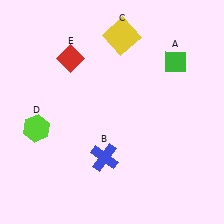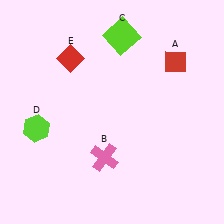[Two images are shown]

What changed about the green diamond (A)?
In Image 1, A is green. In Image 2, it changed to red.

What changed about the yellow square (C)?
In Image 1, C is yellow. In Image 2, it changed to lime.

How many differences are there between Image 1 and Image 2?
There are 3 differences between the two images.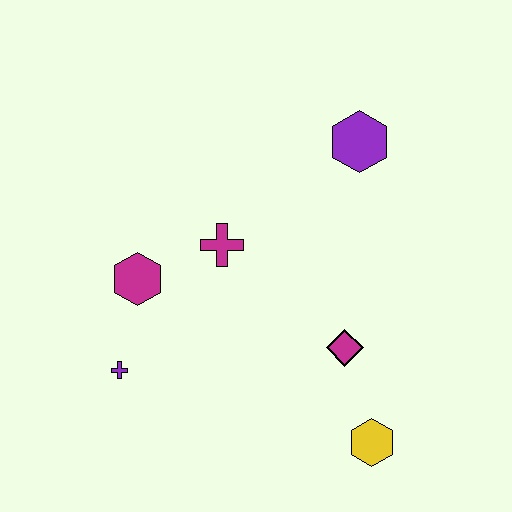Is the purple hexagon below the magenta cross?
No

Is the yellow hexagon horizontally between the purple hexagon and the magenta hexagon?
No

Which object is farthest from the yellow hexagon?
The purple hexagon is farthest from the yellow hexagon.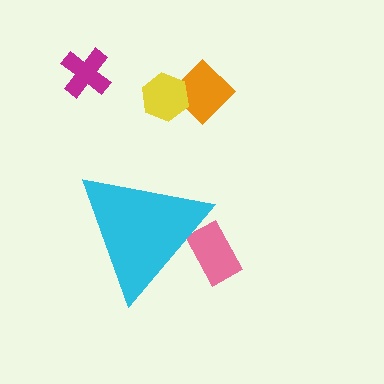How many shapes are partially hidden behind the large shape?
1 shape is partially hidden.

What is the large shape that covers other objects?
A cyan triangle.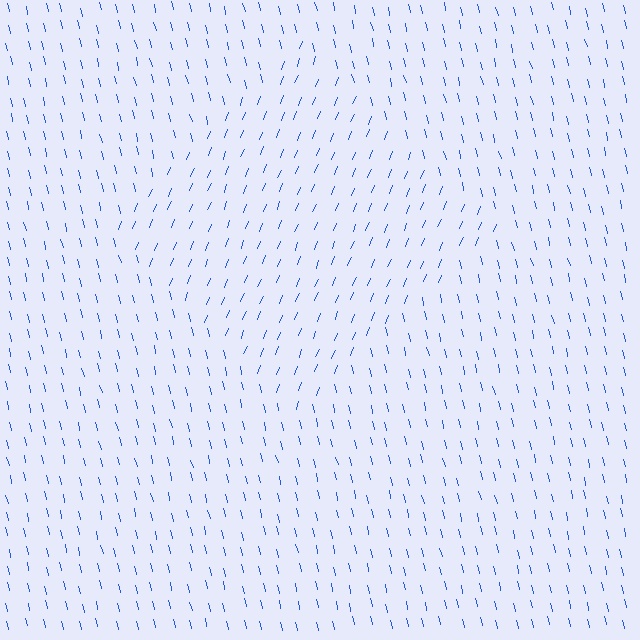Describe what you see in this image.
The image is filled with small blue line segments. A diamond region in the image has lines oriented differently from the surrounding lines, creating a visible texture boundary.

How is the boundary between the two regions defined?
The boundary is defined purely by a change in line orientation (approximately 35 degrees difference). All lines are the same color and thickness.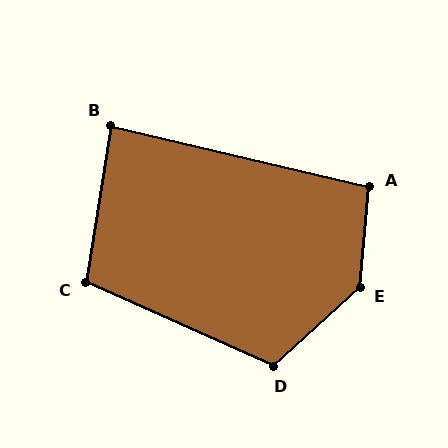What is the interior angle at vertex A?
Approximately 98 degrees (obtuse).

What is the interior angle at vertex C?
Approximately 105 degrees (obtuse).